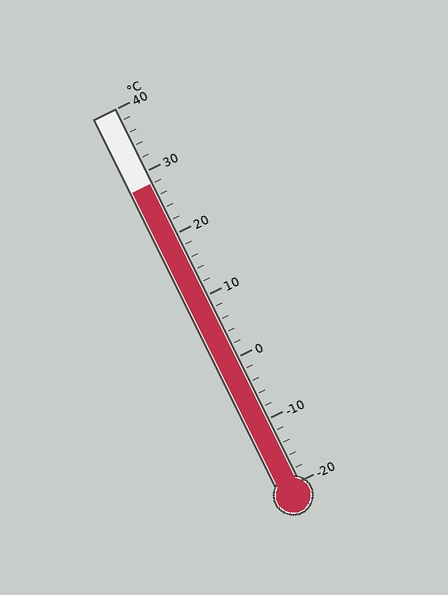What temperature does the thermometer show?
The thermometer shows approximately 28°C.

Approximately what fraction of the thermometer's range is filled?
The thermometer is filled to approximately 80% of its range.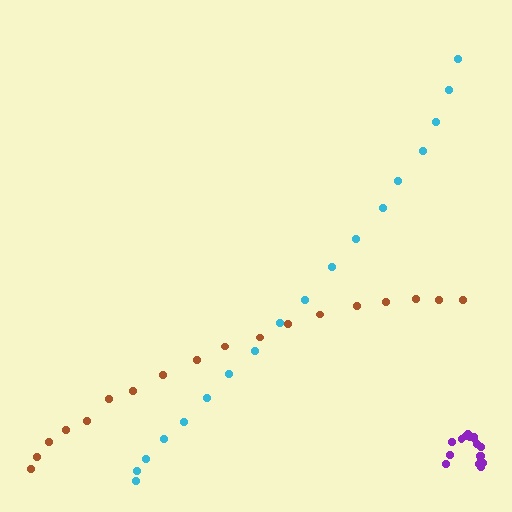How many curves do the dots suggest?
There are 3 distinct paths.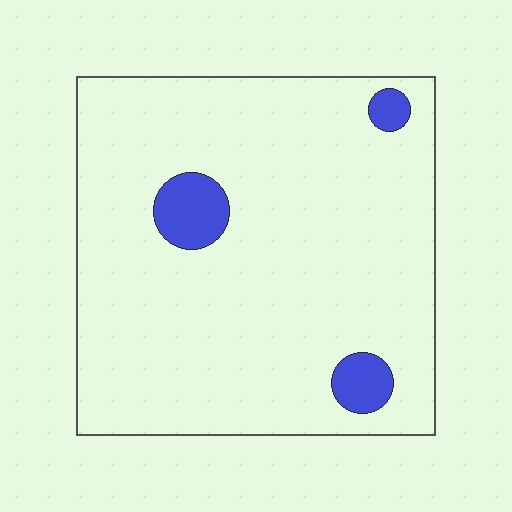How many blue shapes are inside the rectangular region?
3.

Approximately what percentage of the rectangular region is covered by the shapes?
Approximately 5%.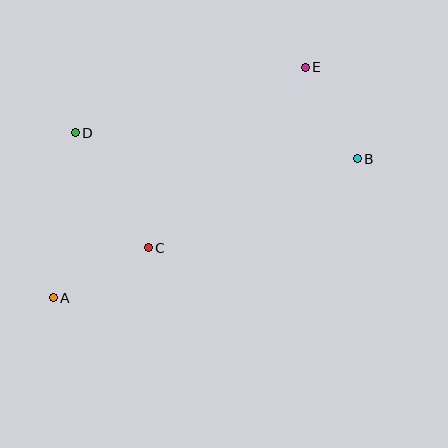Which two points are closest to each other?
Points B and E are closest to each other.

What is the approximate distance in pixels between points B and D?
The distance between B and D is approximately 283 pixels.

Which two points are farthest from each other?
Points A and E are farthest from each other.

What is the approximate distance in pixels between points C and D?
The distance between C and D is approximately 136 pixels.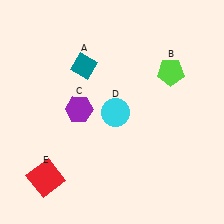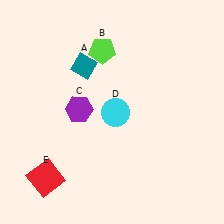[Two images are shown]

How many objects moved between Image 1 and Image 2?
1 object moved between the two images.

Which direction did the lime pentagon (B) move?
The lime pentagon (B) moved left.